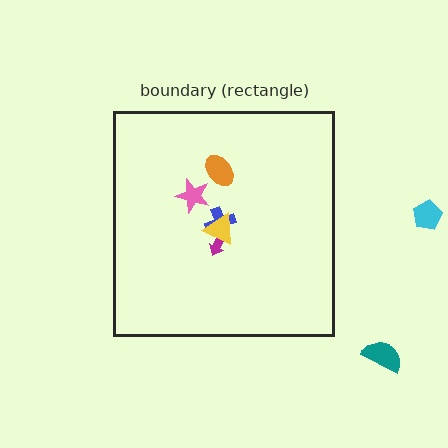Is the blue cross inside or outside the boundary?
Inside.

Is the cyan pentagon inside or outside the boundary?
Outside.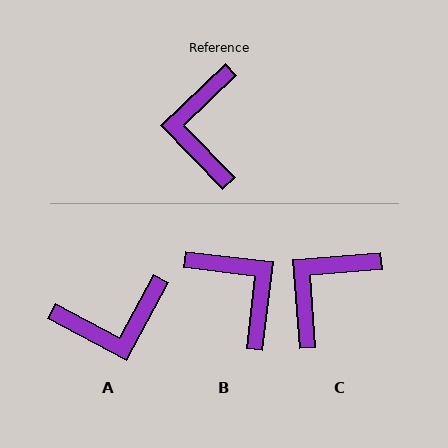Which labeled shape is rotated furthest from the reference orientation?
B, about 141 degrees away.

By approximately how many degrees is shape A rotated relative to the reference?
Approximately 108 degrees counter-clockwise.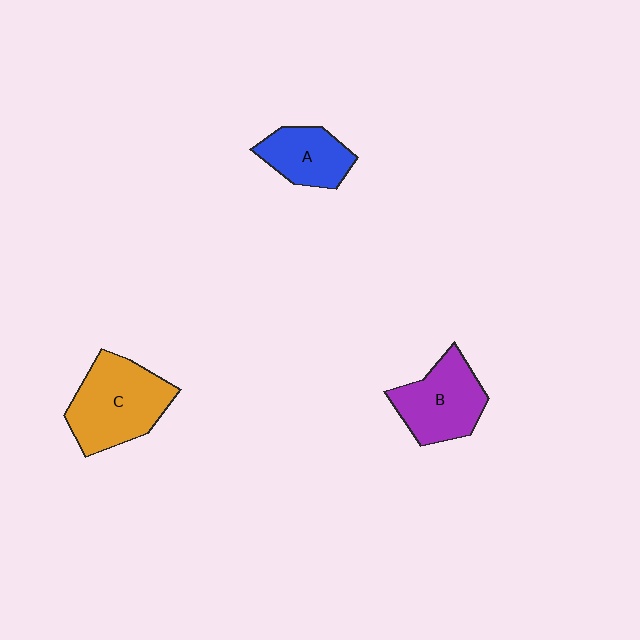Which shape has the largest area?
Shape C (orange).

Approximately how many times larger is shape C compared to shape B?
Approximately 1.2 times.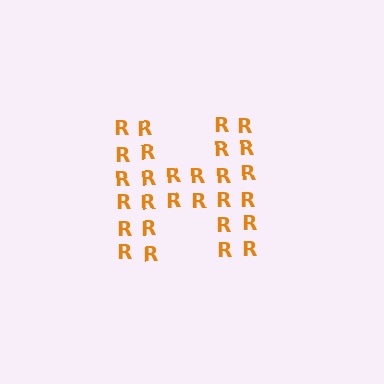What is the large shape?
The large shape is the letter H.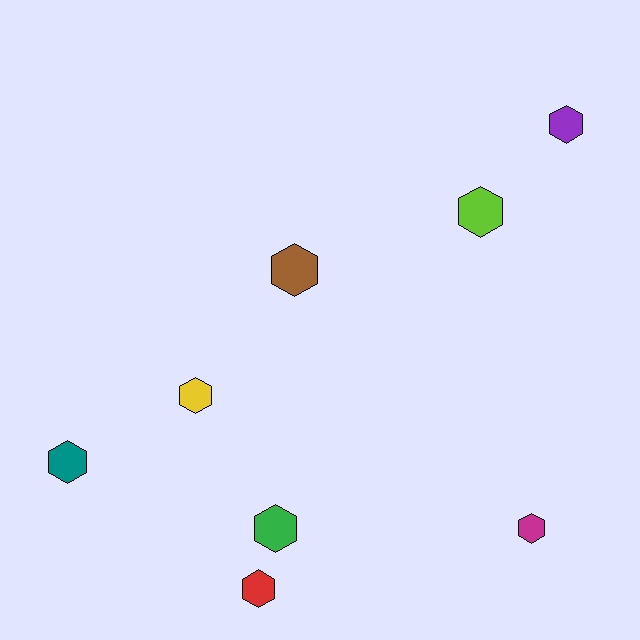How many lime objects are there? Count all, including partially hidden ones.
There is 1 lime object.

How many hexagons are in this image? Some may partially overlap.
There are 8 hexagons.